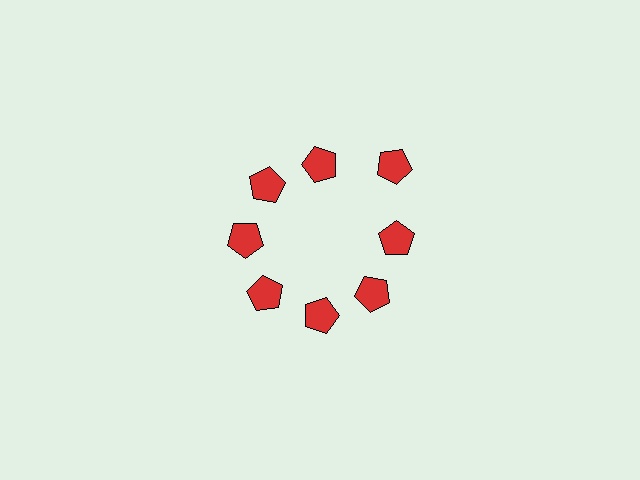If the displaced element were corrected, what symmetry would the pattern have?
It would have 8-fold rotational symmetry — the pattern would map onto itself every 45 degrees.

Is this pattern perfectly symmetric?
No. The 8 red pentagons are arranged in a ring, but one element near the 2 o'clock position is pushed outward from the center, breaking the 8-fold rotational symmetry.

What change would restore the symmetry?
The symmetry would be restored by moving it inward, back onto the ring so that all 8 pentagons sit at equal angles and equal distance from the center.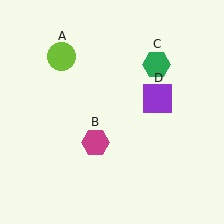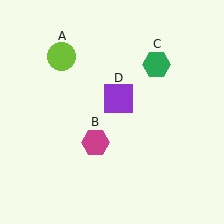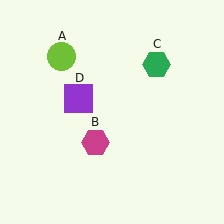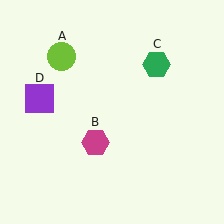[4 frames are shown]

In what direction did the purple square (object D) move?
The purple square (object D) moved left.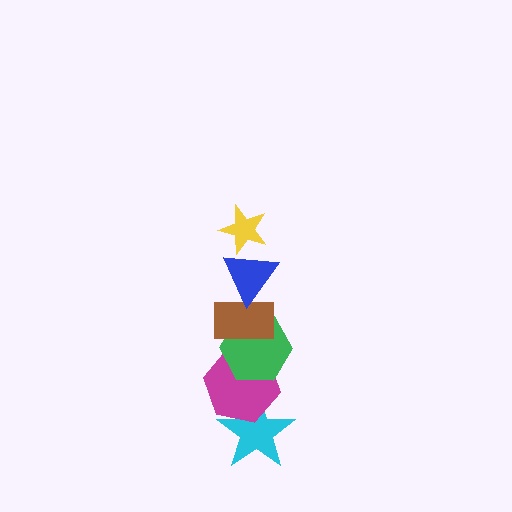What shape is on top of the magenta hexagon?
The green hexagon is on top of the magenta hexagon.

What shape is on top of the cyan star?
The magenta hexagon is on top of the cyan star.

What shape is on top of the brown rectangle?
The blue triangle is on top of the brown rectangle.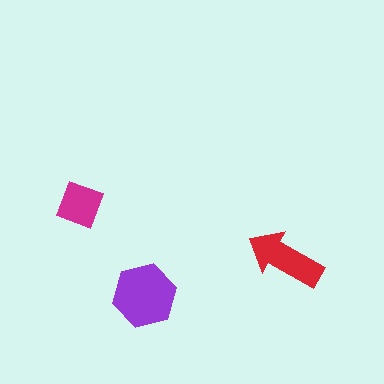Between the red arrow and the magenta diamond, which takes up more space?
The red arrow.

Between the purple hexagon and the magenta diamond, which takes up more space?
The purple hexagon.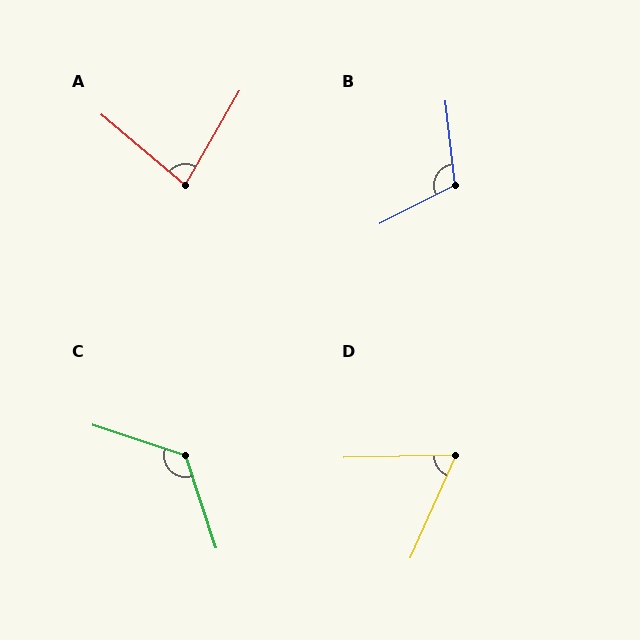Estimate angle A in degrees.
Approximately 80 degrees.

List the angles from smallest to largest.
D (65°), A (80°), B (110°), C (126°).